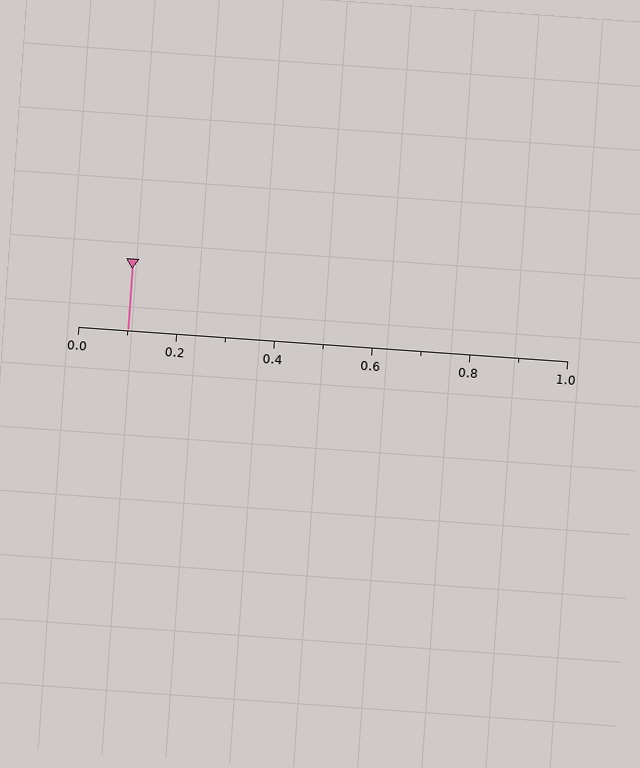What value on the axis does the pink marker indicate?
The marker indicates approximately 0.1.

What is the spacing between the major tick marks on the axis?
The major ticks are spaced 0.2 apart.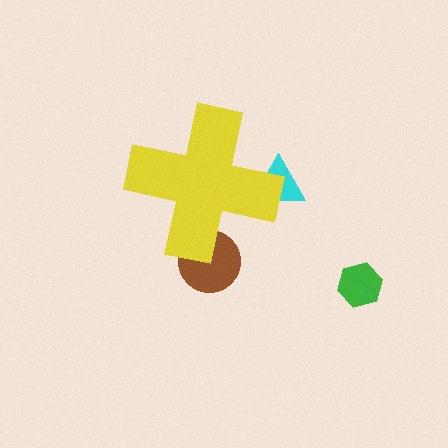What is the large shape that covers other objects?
A yellow cross.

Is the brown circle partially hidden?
Yes, the brown circle is partially hidden behind the yellow cross.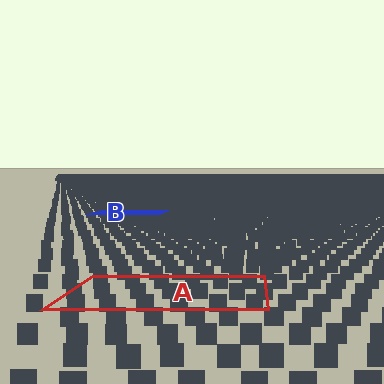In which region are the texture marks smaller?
The texture marks are smaller in region B, because it is farther away.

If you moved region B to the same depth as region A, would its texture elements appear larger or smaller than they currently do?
They would appear larger. At a closer depth, the same texture elements are projected at a bigger on-screen size.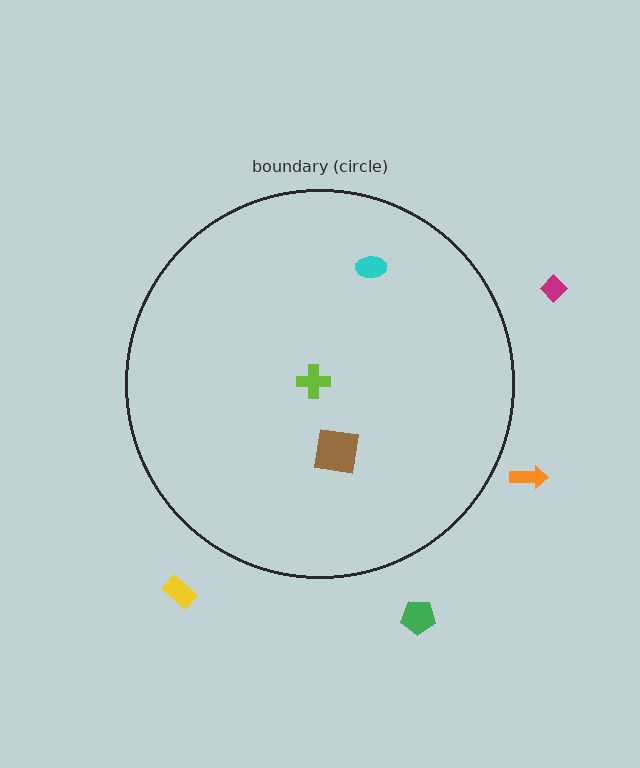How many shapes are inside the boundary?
3 inside, 4 outside.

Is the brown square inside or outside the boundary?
Inside.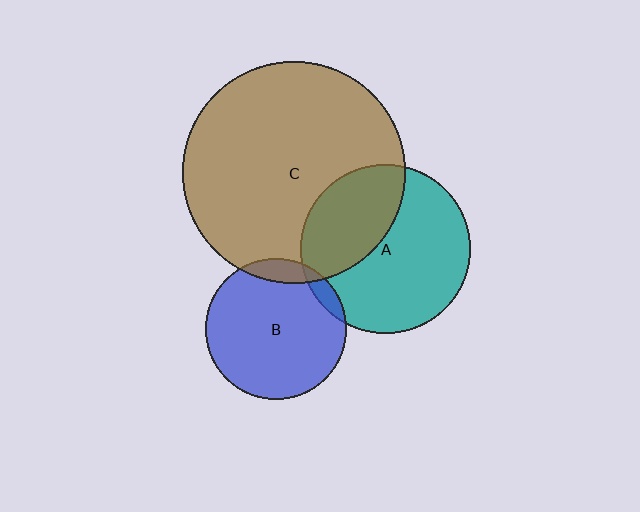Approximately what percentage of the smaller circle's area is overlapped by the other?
Approximately 5%.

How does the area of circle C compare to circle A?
Approximately 1.7 times.